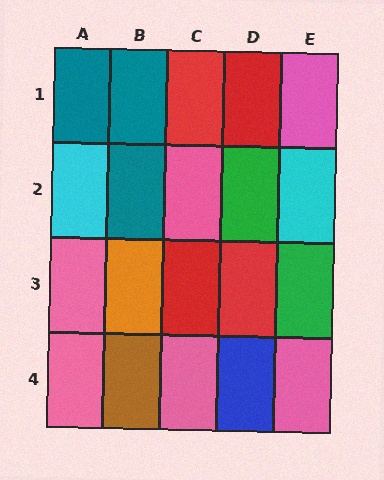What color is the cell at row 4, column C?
Pink.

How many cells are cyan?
2 cells are cyan.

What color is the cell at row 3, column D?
Red.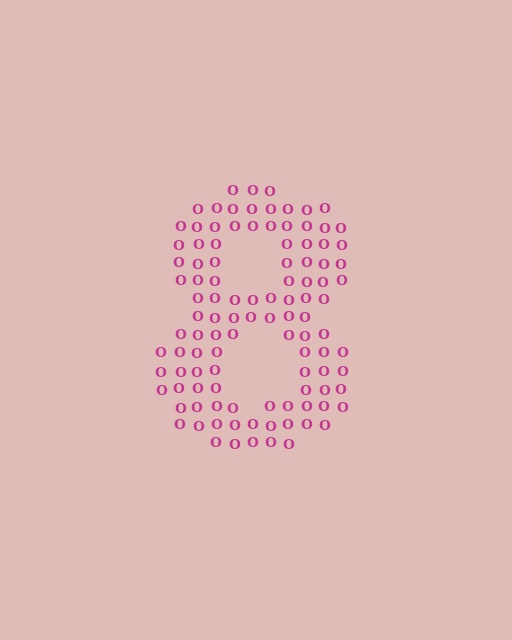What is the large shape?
The large shape is the digit 8.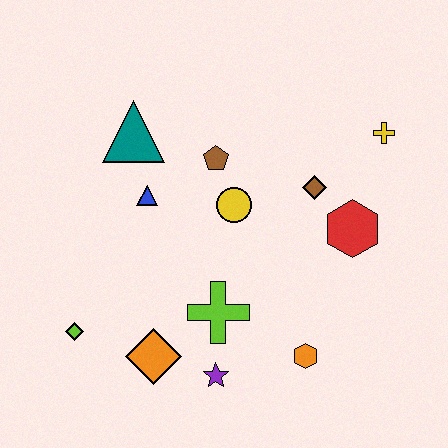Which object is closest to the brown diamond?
The red hexagon is closest to the brown diamond.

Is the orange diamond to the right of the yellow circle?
No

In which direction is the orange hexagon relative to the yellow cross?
The orange hexagon is below the yellow cross.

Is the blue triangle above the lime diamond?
Yes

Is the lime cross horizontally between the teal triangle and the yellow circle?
Yes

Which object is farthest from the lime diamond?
The yellow cross is farthest from the lime diamond.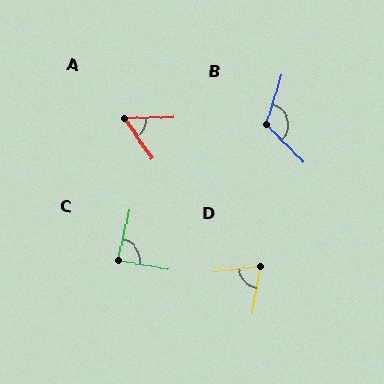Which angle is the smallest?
A, at approximately 58 degrees.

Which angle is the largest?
B, at approximately 118 degrees.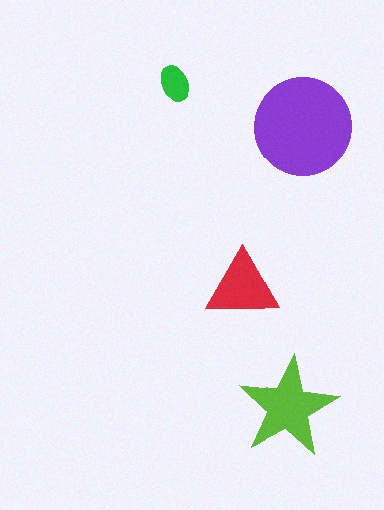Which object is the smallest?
The green ellipse.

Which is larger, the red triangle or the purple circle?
The purple circle.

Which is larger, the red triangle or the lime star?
The lime star.